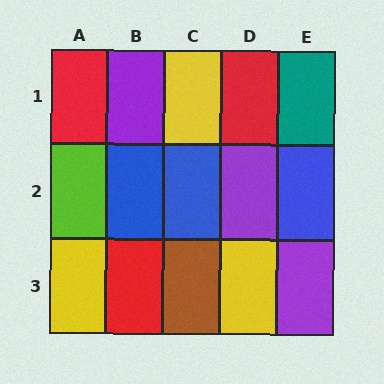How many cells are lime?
1 cell is lime.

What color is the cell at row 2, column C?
Blue.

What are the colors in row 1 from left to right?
Red, purple, yellow, red, teal.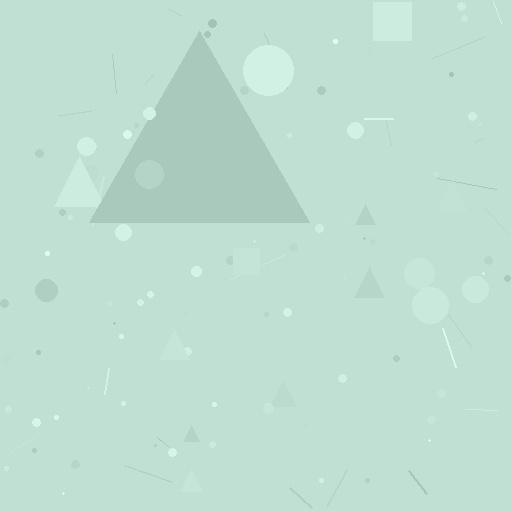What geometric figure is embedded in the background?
A triangle is embedded in the background.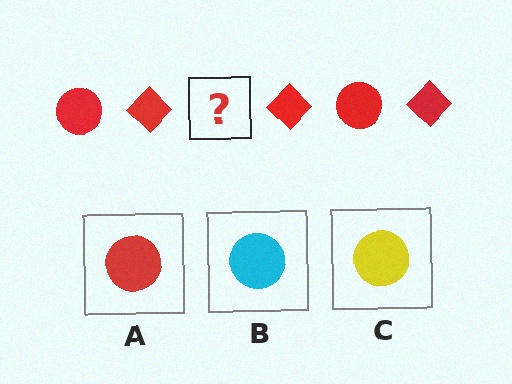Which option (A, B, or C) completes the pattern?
A.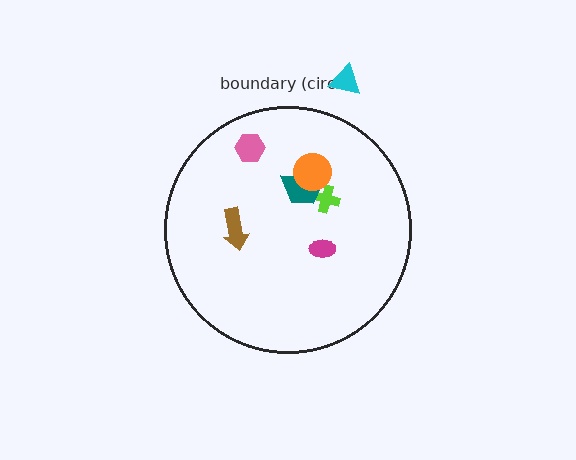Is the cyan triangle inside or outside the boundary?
Outside.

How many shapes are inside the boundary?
6 inside, 1 outside.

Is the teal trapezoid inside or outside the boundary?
Inside.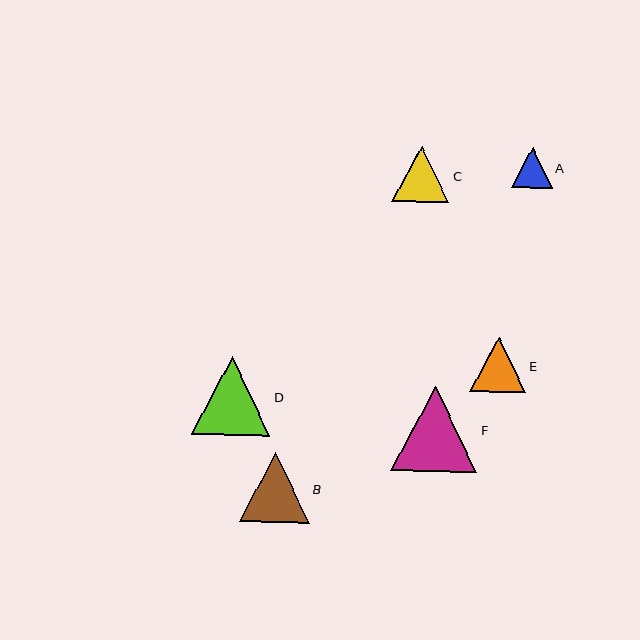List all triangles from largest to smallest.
From largest to smallest: F, D, B, C, E, A.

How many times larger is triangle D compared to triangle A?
Triangle D is approximately 1.9 times the size of triangle A.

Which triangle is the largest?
Triangle F is the largest with a size of approximately 86 pixels.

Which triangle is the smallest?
Triangle A is the smallest with a size of approximately 41 pixels.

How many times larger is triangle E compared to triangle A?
Triangle E is approximately 1.4 times the size of triangle A.